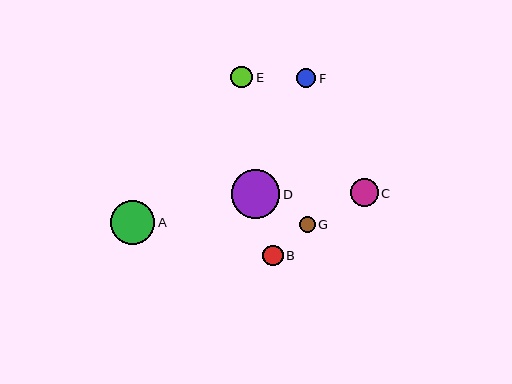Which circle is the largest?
Circle D is the largest with a size of approximately 49 pixels.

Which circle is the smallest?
Circle G is the smallest with a size of approximately 16 pixels.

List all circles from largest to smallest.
From largest to smallest: D, A, C, E, B, F, G.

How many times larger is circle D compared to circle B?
Circle D is approximately 2.4 times the size of circle B.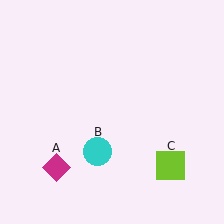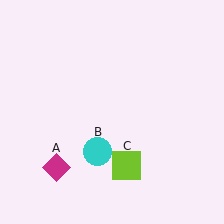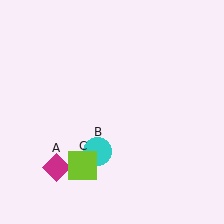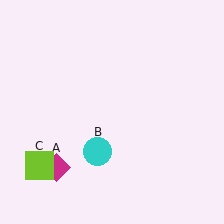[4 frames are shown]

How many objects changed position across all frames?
1 object changed position: lime square (object C).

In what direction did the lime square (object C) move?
The lime square (object C) moved left.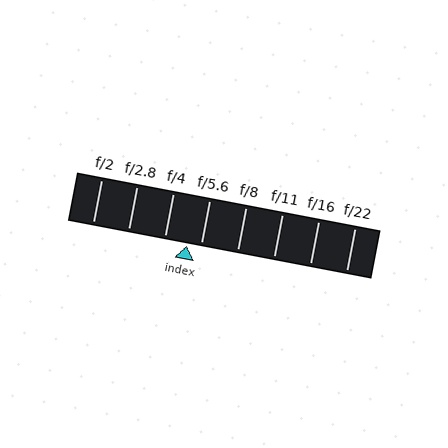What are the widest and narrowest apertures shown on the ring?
The widest aperture shown is f/2 and the narrowest is f/22.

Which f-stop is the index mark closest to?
The index mark is closest to f/5.6.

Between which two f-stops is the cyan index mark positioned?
The index mark is between f/4 and f/5.6.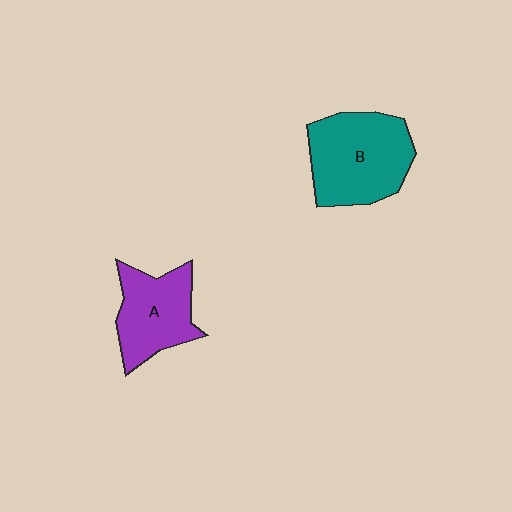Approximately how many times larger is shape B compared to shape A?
Approximately 1.3 times.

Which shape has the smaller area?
Shape A (purple).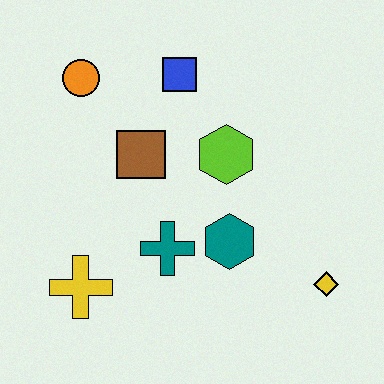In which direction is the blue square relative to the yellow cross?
The blue square is above the yellow cross.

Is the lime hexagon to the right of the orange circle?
Yes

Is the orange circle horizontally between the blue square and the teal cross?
No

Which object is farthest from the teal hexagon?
The orange circle is farthest from the teal hexagon.